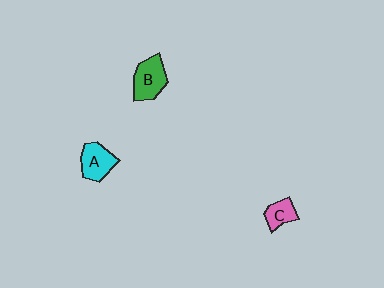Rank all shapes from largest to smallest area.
From largest to smallest: B (green), A (cyan), C (pink).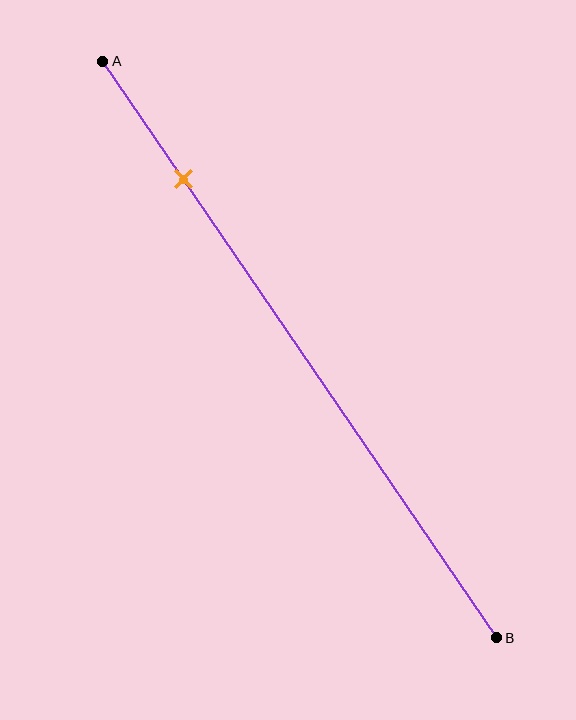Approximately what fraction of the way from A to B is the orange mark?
The orange mark is approximately 20% of the way from A to B.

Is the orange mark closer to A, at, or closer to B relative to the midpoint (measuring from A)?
The orange mark is closer to point A than the midpoint of segment AB.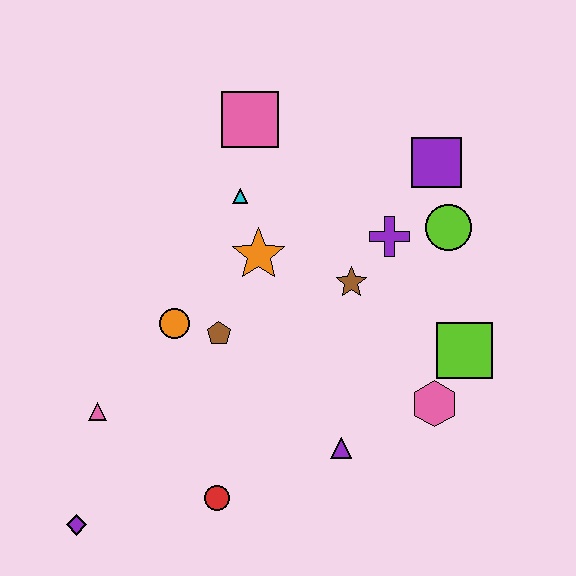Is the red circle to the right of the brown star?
No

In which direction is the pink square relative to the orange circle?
The pink square is above the orange circle.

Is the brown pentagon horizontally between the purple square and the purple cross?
No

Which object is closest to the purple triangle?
The pink hexagon is closest to the purple triangle.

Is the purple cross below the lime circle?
Yes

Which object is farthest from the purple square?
The purple diamond is farthest from the purple square.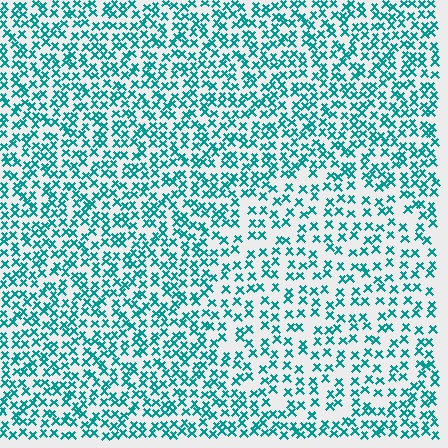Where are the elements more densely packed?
The elements are more densely packed outside the circle boundary.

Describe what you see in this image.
The image contains small teal elements arranged at two different densities. A circle-shaped region is visible where the elements are less densely packed than the surrounding area.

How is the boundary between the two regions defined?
The boundary is defined by a change in element density (approximately 1.7x ratio). All elements are the same color, size, and shape.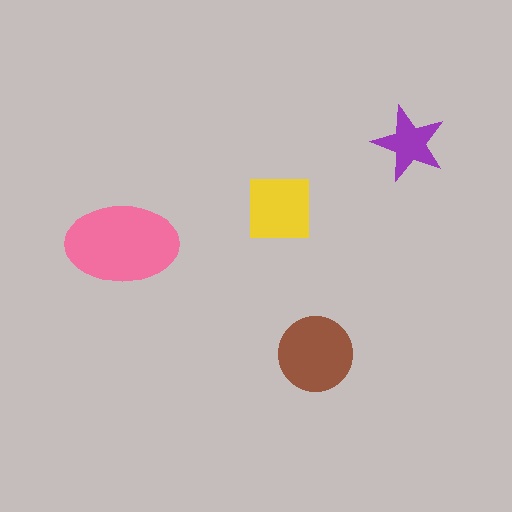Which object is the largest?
The pink ellipse.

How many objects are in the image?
There are 4 objects in the image.